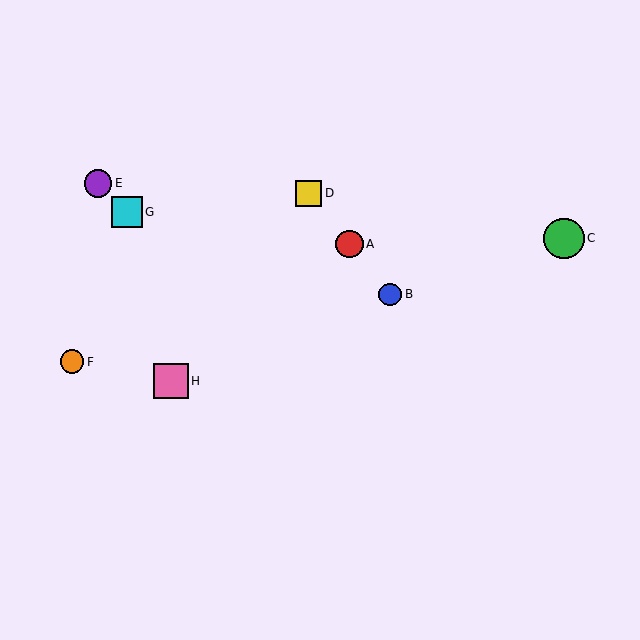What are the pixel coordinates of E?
Object E is at (98, 183).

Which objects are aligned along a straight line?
Objects A, B, D are aligned along a straight line.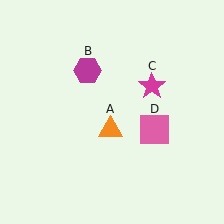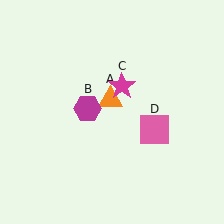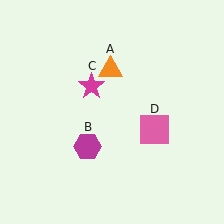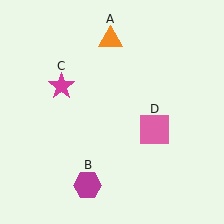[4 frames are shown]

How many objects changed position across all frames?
3 objects changed position: orange triangle (object A), magenta hexagon (object B), magenta star (object C).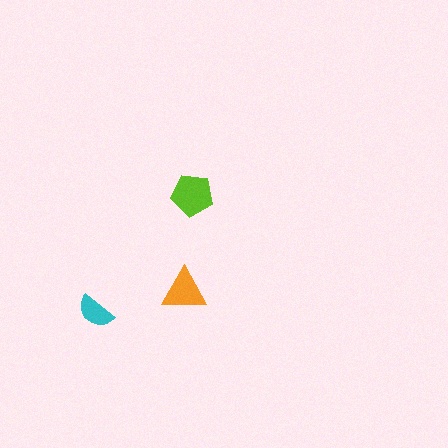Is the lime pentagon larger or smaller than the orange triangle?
Larger.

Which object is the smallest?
The cyan semicircle.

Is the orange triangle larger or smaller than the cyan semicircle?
Larger.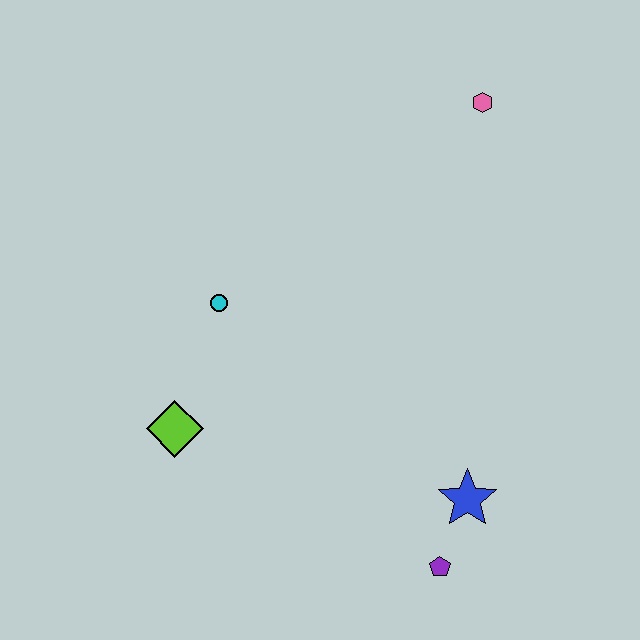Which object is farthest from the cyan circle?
The purple pentagon is farthest from the cyan circle.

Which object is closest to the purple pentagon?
The blue star is closest to the purple pentagon.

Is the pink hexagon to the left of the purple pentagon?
No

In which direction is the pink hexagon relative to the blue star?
The pink hexagon is above the blue star.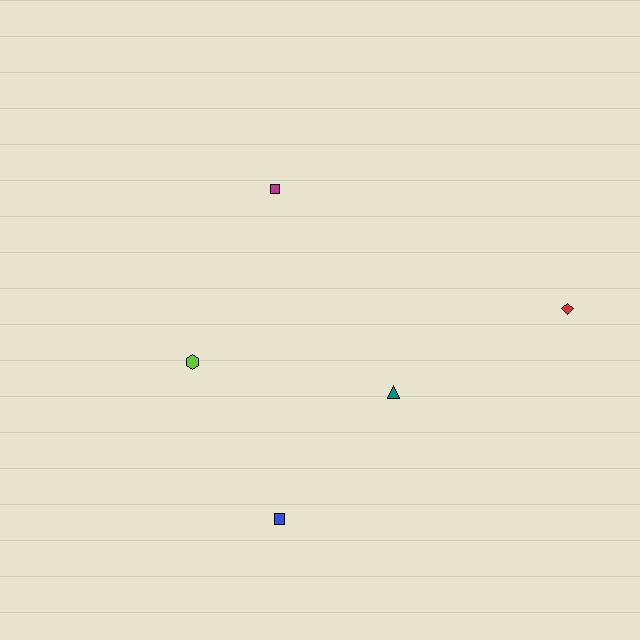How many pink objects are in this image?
There are no pink objects.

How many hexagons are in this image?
There is 1 hexagon.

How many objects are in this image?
There are 5 objects.